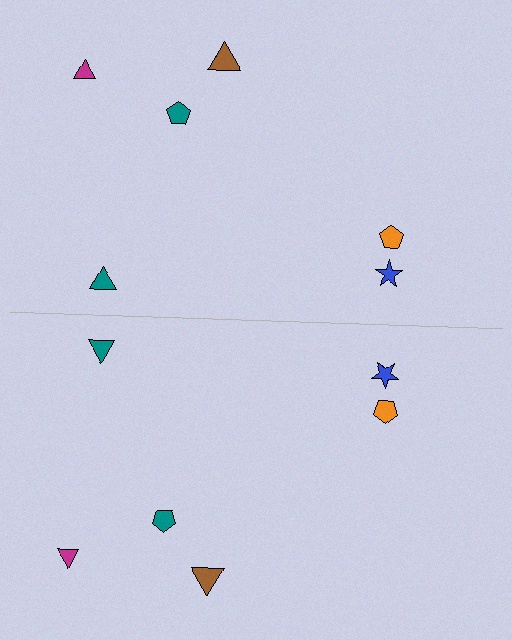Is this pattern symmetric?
Yes, this pattern has bilateral (reflection) symmetry.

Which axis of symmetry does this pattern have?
The pattern has a horizontal axis of symmetry running through the center of the image.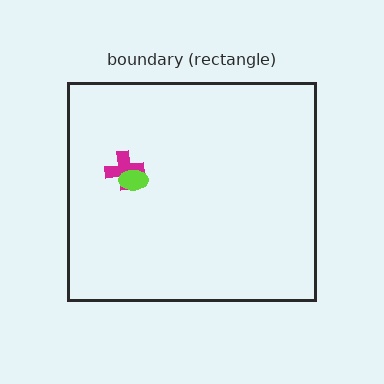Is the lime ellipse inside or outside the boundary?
Inside.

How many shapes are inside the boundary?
2 inside, 0 outside.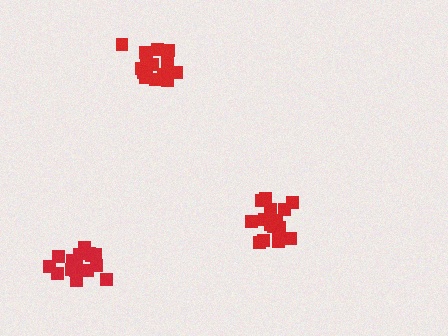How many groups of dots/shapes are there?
There are 3 groups.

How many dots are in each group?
Group 1: 15 dots, Group 2: 19 dots, Group 3: 16 dots (50 total).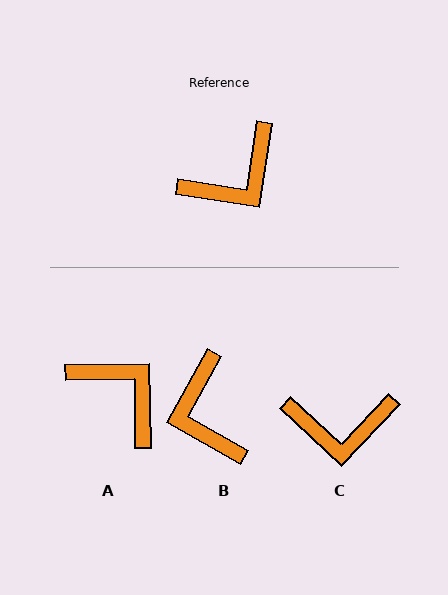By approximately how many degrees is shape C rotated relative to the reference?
Approximately 34 degrees clockwise.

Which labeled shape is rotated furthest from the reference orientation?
B, about 110 degrees away.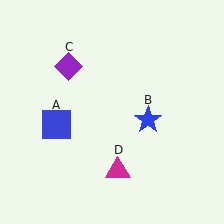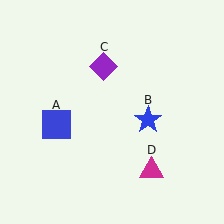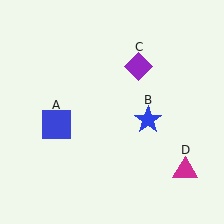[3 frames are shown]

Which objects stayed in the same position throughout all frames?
Blue square (object A) and blue star (object B) remained stationary.